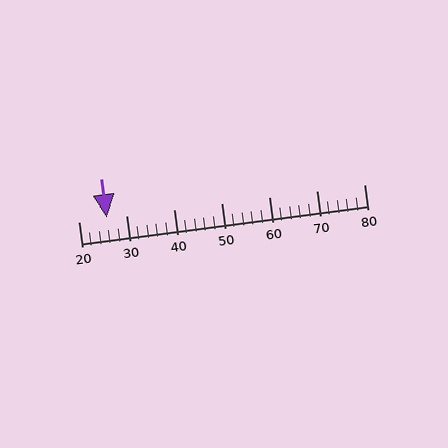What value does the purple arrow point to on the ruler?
The purple arrow points to approximately 26.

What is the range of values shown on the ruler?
The ruler shows values from 20 to 80.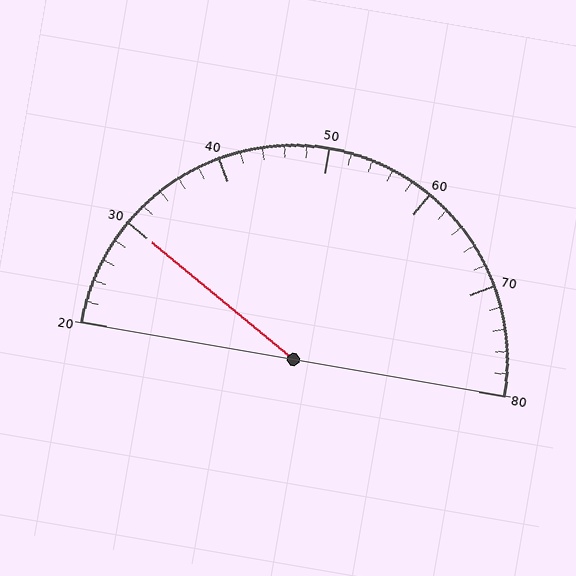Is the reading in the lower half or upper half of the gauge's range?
The reading is in the lower half of the range (20 to 80).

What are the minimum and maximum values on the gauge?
The gauge ranges from 20 to 80.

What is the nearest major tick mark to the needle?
The nearest major tick mark is 30.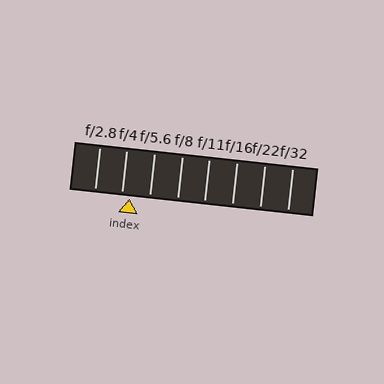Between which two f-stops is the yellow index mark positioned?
The index mark is between f/4 and f/5.6.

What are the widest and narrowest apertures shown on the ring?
The widest aperture shown is f/2.8 and the narrowest is f/32.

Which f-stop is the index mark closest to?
The index mark is closest to f/4.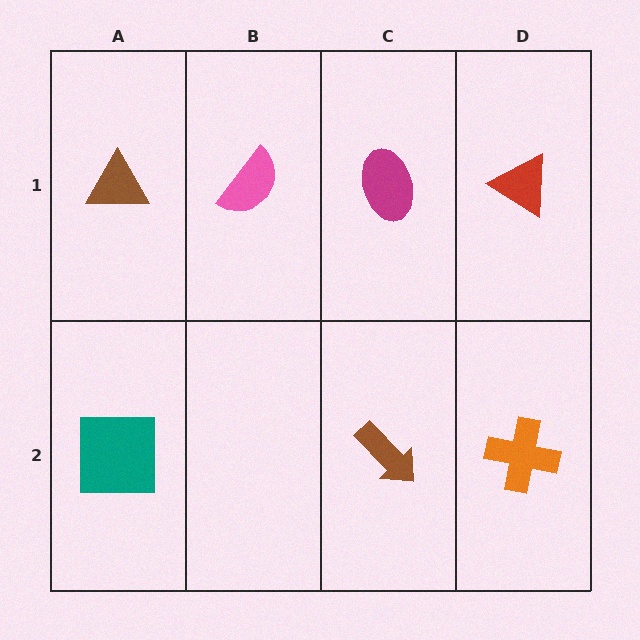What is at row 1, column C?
A magenta ellipse.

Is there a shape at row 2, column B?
No, that cell is empty.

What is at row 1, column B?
A pink semicircle.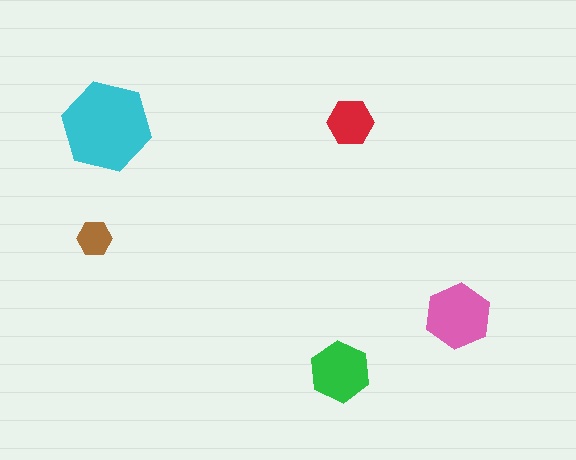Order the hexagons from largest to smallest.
the cyan one, the pink one, the green one, the red one, the brown one.